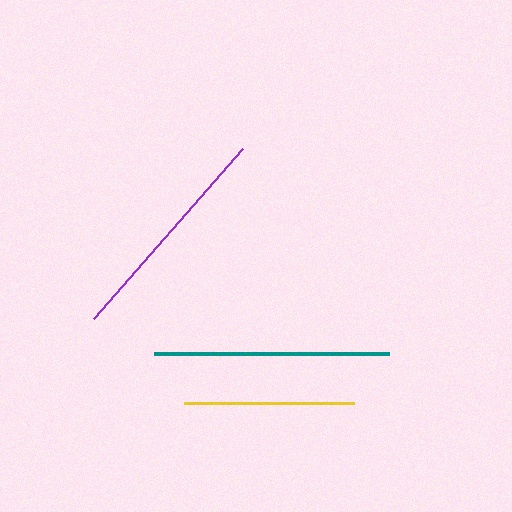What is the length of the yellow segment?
The yellow segment is approximately 170 pixels long.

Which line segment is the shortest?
The yellow line is the shortest at approximately 170 pixels.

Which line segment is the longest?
The teal line is the longest at approximately 235 pixels.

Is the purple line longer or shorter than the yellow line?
The purple line is longer than the yellow line.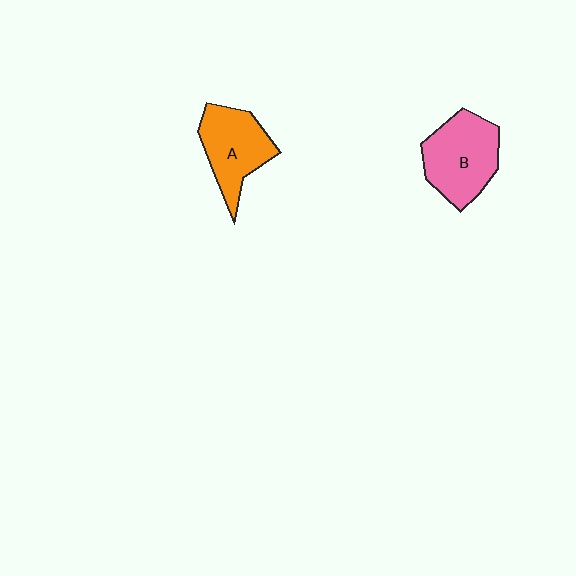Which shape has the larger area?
Shape B (pink).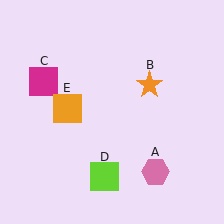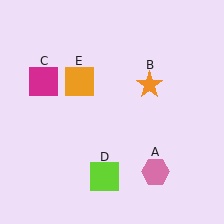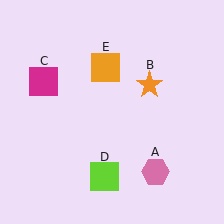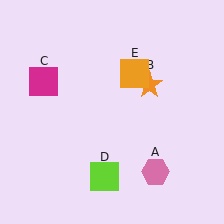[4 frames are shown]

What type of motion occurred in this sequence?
The orange square (object E) rotated clockwise around the center of the scene.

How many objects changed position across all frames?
1 object changed position: orange square (object E).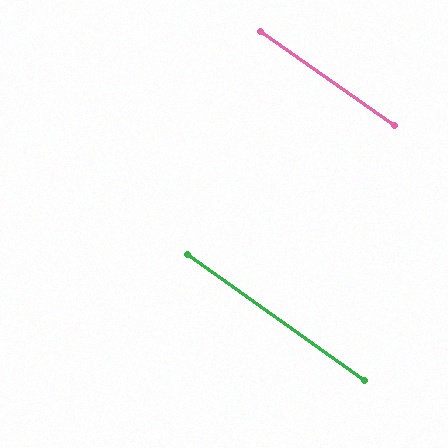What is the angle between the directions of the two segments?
Approximately 1 degree.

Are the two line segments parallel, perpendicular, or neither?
Parallel — their directions differ by only 0.5°.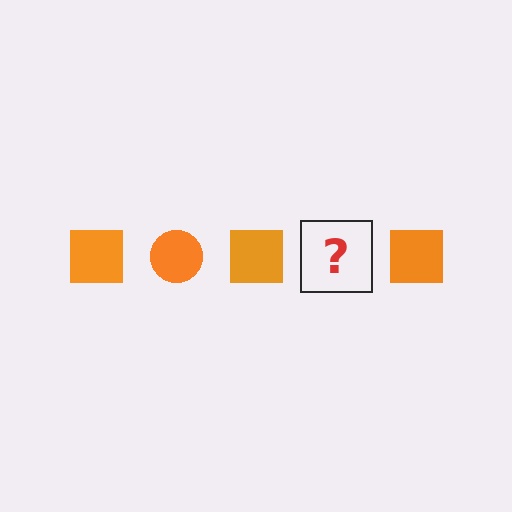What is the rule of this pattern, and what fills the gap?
The rule is that the pattern cycles through square, circle shapes in orange. The gap should be filled with an orange circle.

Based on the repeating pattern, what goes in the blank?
The blank should be an orange circle.